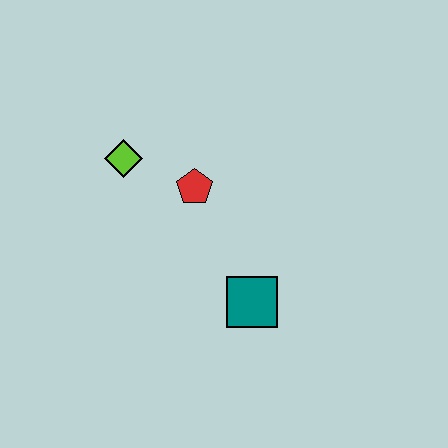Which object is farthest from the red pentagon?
The teal square is farthest from the red pentagon.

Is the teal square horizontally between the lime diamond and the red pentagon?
No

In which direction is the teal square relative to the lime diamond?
The teal square is below the lime diamond.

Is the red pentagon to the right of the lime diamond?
Yes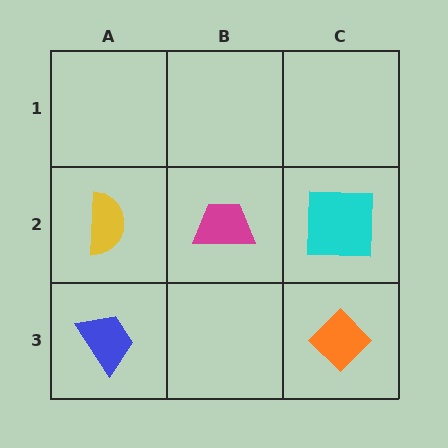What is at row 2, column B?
A magenta trapezoid.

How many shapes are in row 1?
0 shapes.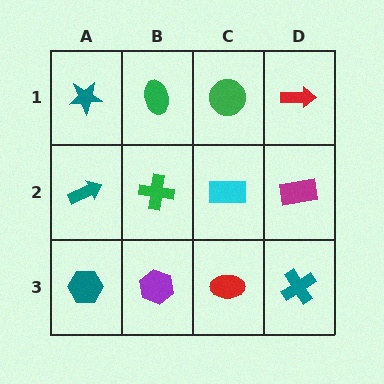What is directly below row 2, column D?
A teal cross.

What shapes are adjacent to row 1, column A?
A teal arrow (row 2, column A), a green ellipse (row 1, column B).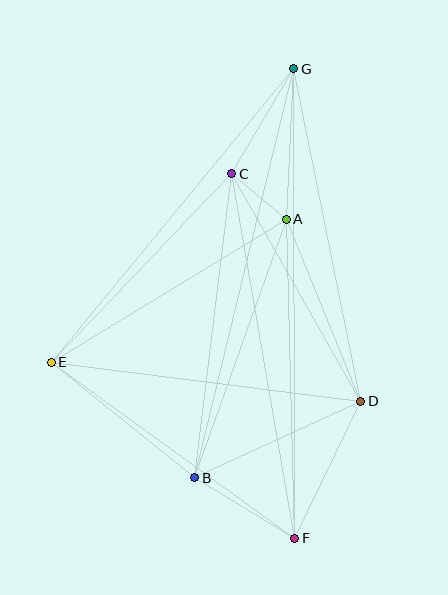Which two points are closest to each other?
Points A and C are closest to each other.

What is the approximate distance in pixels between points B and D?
The distance between B and D is approximately 183 pixels.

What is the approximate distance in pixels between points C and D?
The distance between C and D is approximately 261 pixels.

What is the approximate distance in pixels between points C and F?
The distance between C and F is approximately 370 pixels.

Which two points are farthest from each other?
Points F and G are farthest from each other.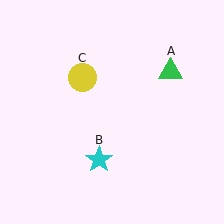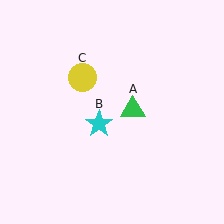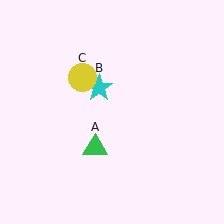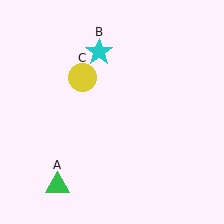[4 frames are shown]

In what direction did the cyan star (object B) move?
The cyan star (object B) moved up.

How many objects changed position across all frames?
2 objects changed position: green triangle (object A), cyan star (object B).